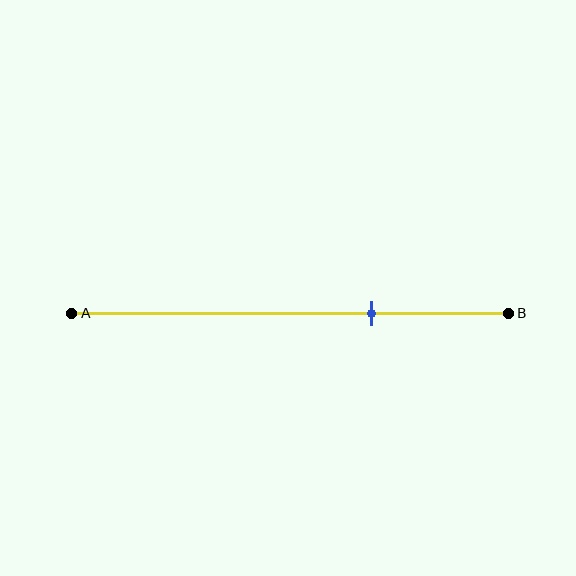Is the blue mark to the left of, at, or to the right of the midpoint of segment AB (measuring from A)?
The blue mark is to the right of the midpoint of segment AB.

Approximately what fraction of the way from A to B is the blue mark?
The blue mark is approximately 70% of the way from A to B.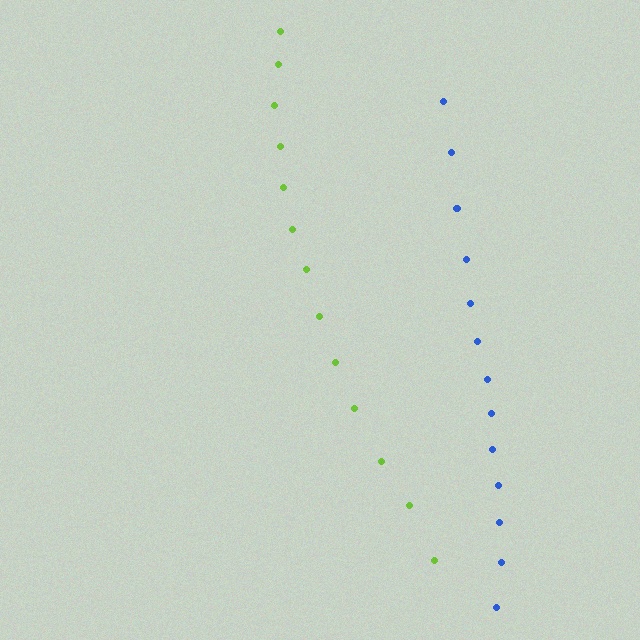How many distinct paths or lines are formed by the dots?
There are 2 distinct paths.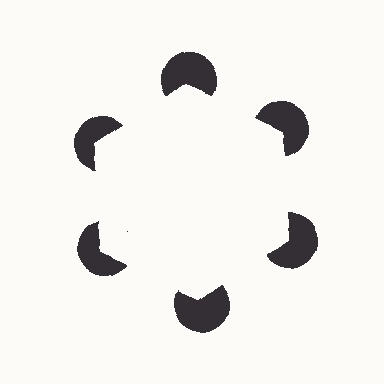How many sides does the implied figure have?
6 sides.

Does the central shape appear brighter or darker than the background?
It typically appears slightly brighter than the background, even though no actual brightness change is drawn.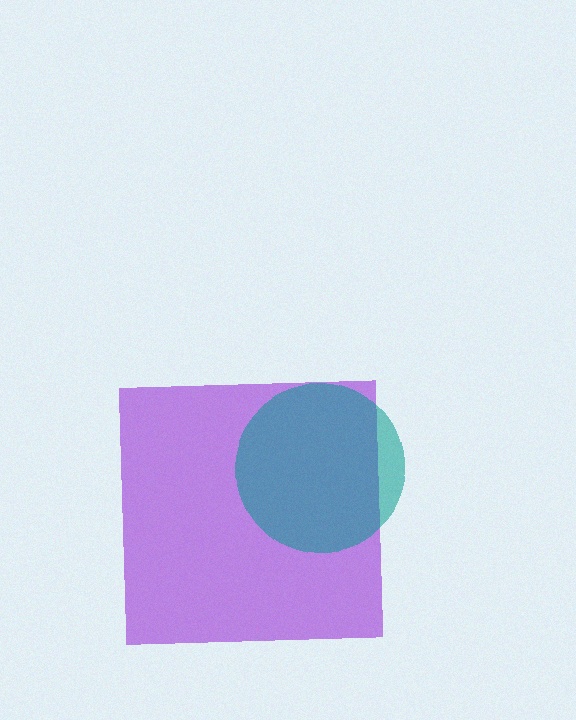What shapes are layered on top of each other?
The layered shapes are: a purple square, a teal circle.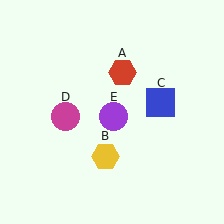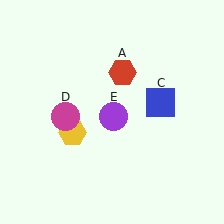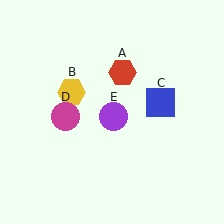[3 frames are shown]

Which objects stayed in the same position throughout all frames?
Red hexagon (object A) and blue square (object C) and magenta circle (object D) and purple circle (object E) remained stationary.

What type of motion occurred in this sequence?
The yellow hexagon (object B) rotated clockwise around the center of the scene.